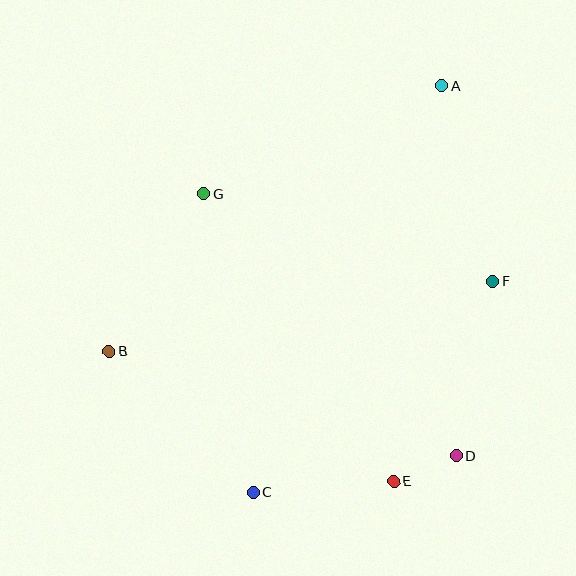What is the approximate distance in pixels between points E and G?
The distance between E and G is approximately 345 pixels.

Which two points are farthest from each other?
Points A and C are farthest from each other.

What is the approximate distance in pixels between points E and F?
The distance between E and F is approximately 223 pixels.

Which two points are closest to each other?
Points D and E are closest to each other.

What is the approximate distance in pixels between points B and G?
The distance between B and G is approximately 185 pixels.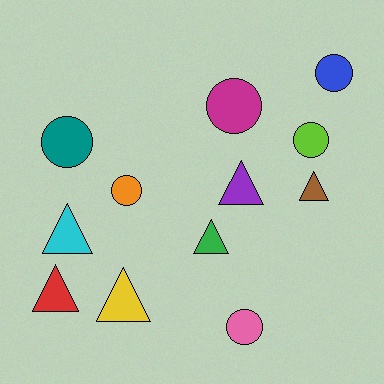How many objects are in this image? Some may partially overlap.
There are 12 objects.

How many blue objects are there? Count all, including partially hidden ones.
There is 1 blue object.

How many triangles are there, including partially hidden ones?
There are 6 triangles.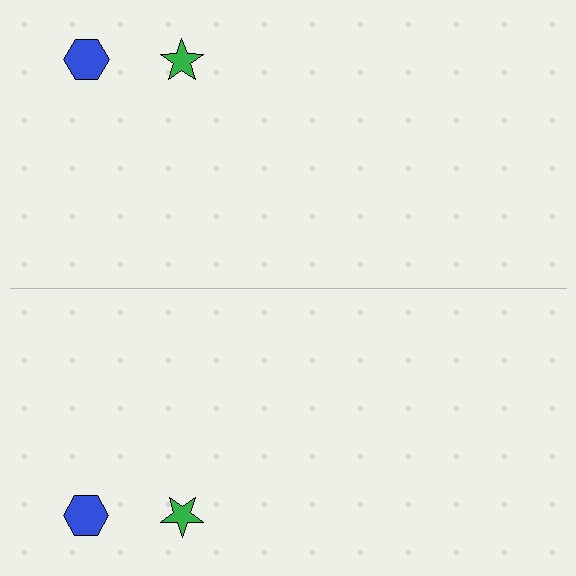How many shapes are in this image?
There are 4 shapes in this image.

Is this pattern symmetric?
Yes, this pattern has bilateral (reflection) symmetry.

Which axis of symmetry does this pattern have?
The pattern has a horizontal axis of symmetry running through the center of the image.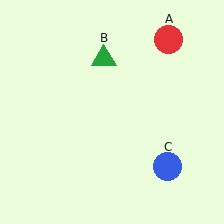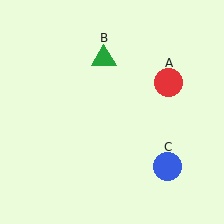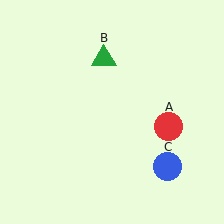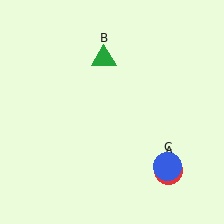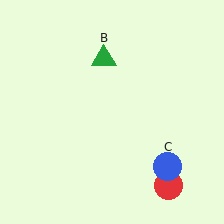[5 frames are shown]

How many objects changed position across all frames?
1 object changed position: red circle (object A).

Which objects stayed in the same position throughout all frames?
Green triangle (object B) and blue circle (object C) remained stationary.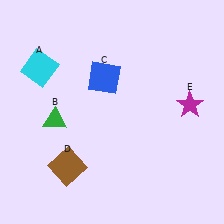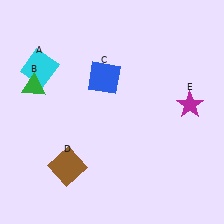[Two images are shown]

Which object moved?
The green triangle (B) moved up.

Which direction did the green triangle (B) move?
The green triangle (B) moved up.